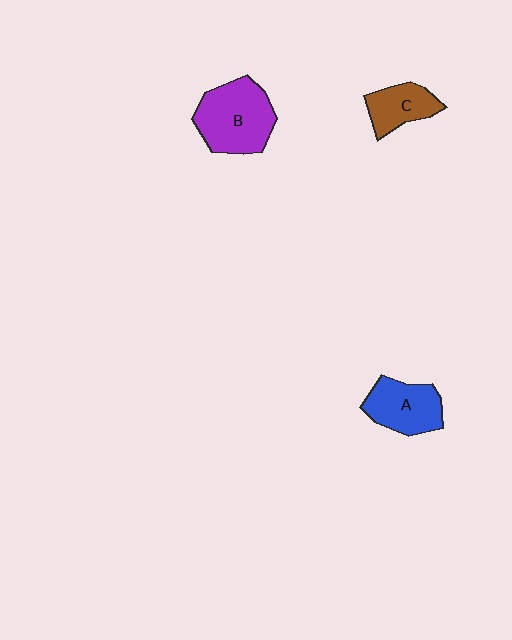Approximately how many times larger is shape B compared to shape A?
Approximately 1.4 times.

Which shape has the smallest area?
Shape C (brown).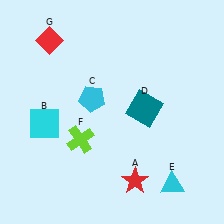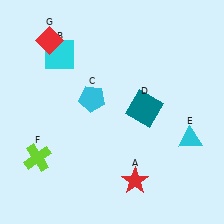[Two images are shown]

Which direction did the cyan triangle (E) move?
The cyan triangle (E) moved up.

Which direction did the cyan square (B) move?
The cyan square (B) moved up.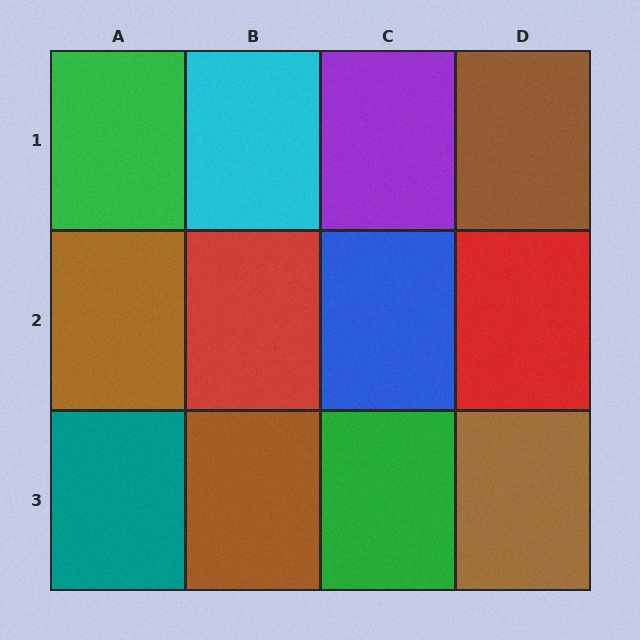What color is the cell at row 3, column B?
Brown.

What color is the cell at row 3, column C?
Green.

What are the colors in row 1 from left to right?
Green, cyan, purple, brown.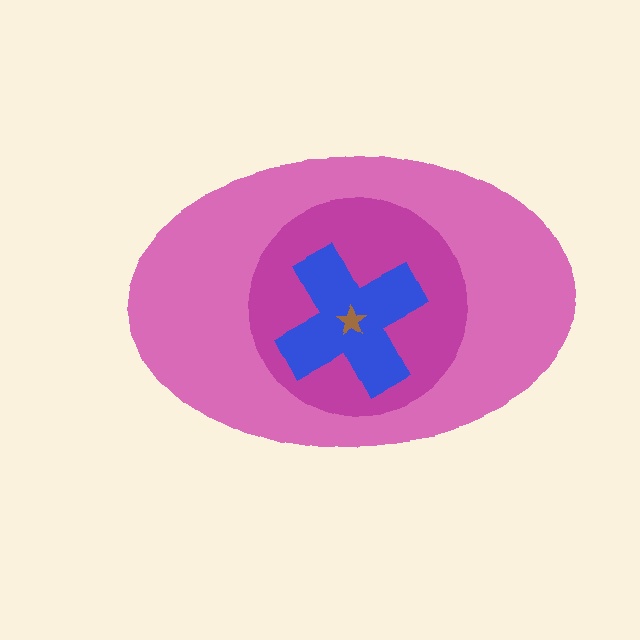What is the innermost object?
The brown star.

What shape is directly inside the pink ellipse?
The magenta circle.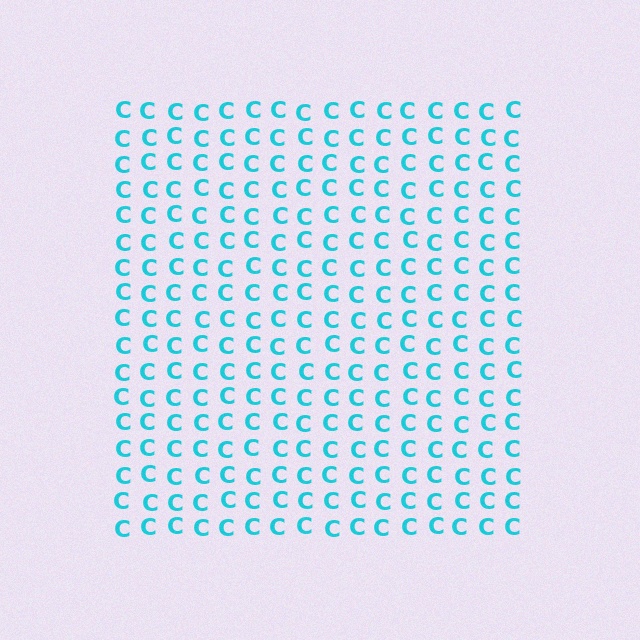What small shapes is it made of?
It is made of small letter C's.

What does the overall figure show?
The overall figure shows a square.